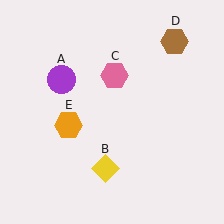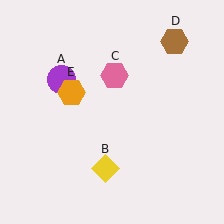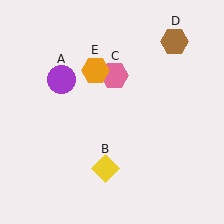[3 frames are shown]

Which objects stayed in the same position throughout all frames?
Purple circle (object A) and yellow diamond (object B) and pink hexagon (object C) and brown hexagon (object D) remained stationary.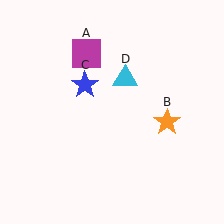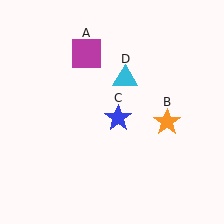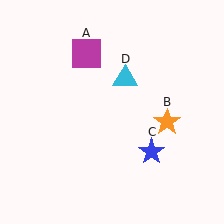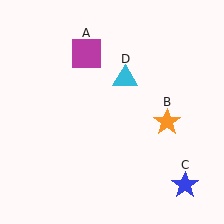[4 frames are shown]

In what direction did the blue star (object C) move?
The blue star (object C) moved down and to the right.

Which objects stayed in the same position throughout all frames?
Magenta square (object A) and orange star (object B) and cyan triangle (object D) remained stationary.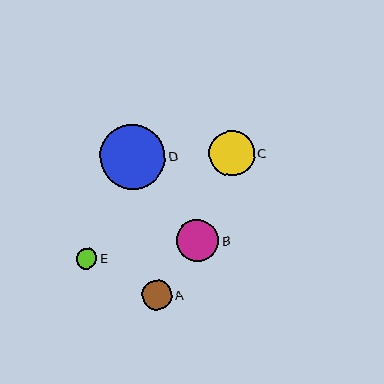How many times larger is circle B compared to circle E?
Circle B is approximately 2.1 times the size of circle E.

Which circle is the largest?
Circle D is the largest with a size of approximately 65 pixels.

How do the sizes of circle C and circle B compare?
Circle C and circle B are approximately the same size.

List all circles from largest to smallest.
From largest to smallest: D, C, B, A, E.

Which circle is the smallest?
Circle E is the smallest with a size of approximately 20 pixels.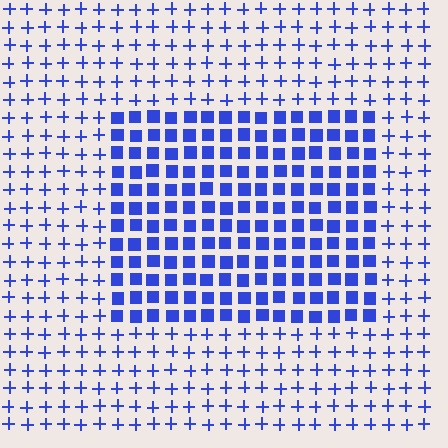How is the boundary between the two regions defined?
The boundary is defined by a change in element shape: squares inside vs. plus signs outside. All elements share the same color and spacing.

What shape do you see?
I see a rectangle.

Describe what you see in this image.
The image is filled with small blue elements arranged in a uniform grid. A rectangle-shaped region contains squares, while the surrounding area contains plus signs. The boundary is defined purely by the change in element shape.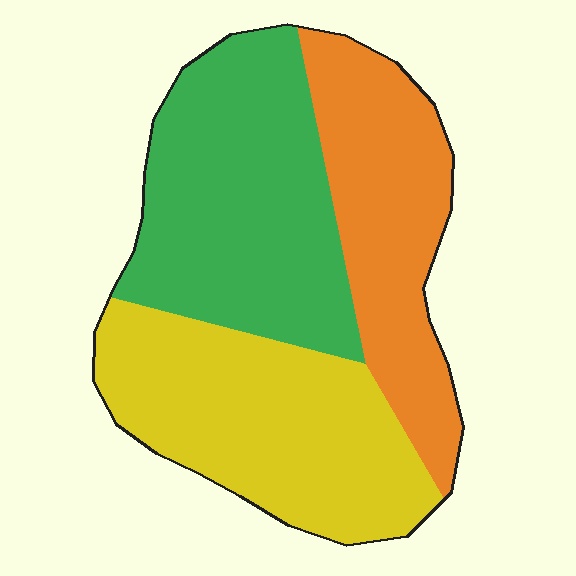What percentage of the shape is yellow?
Yellow covers 35% of the shape.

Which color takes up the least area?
Orange, at roughly 30%.